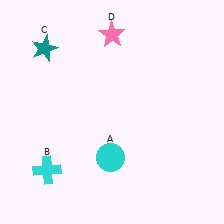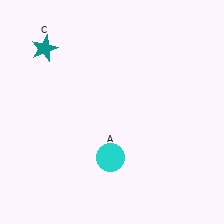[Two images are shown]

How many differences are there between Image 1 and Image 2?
There are 2 differences between the two images.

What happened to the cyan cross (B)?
The cyan cross (B) was removed in Image 2. It was in the bottom-left area of Image 1.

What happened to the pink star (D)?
The pink star (D) was removed in Image 2. It was in the top-left area of Image 1.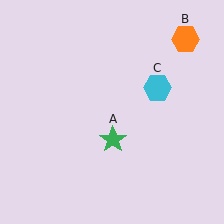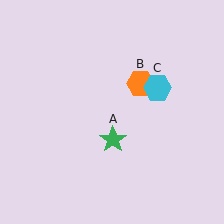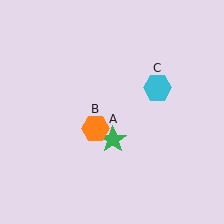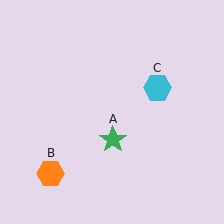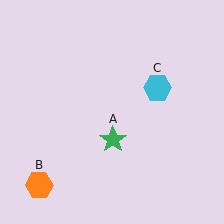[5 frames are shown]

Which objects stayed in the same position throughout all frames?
Green star (object A) and cyan hexagon (object C) remained stationary.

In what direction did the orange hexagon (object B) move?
The orange hexagon (object B) moved down and to the left.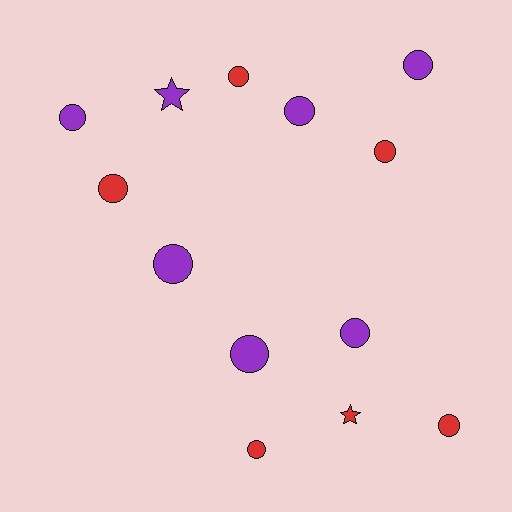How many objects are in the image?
There are 13 objects.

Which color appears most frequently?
Purple, with 7 objects.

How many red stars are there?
There is 1 red star.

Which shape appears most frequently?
Circle, with 11 objects.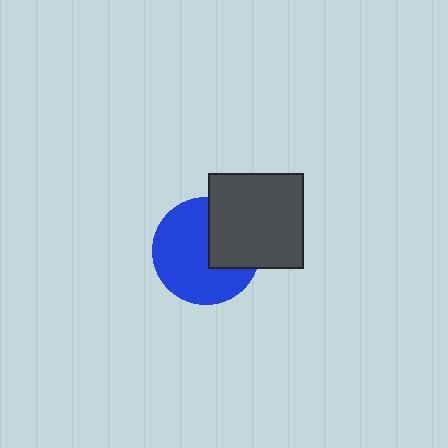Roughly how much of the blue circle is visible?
Most of it is visible (roughly 66%).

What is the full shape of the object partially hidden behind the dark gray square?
The partially hidden object is a blue circle.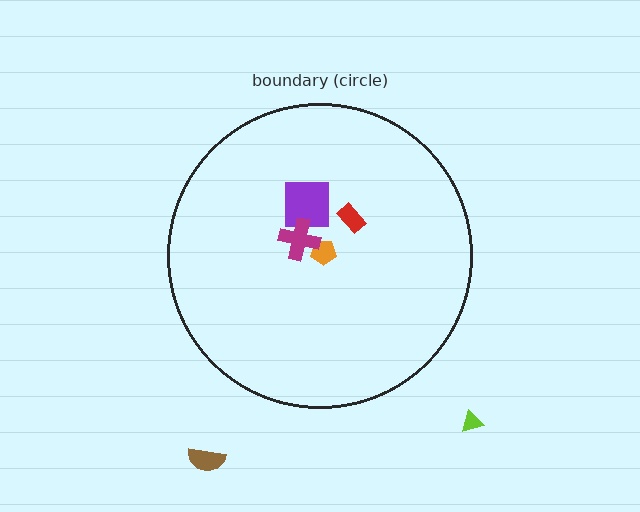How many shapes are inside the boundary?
4 inside, 2 outside.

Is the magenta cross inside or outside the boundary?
Inside.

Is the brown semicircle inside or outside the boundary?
Outside.